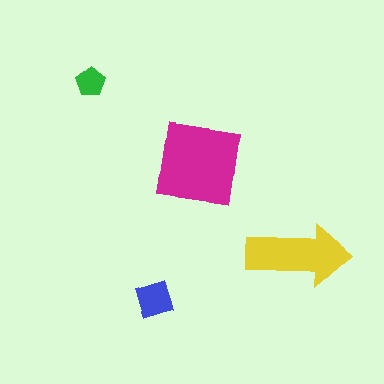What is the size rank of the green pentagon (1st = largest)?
4th.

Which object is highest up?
The green pentagon is topmost.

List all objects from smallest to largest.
The green pentagon, the blue diamond, the yellow arrow, the magenta square.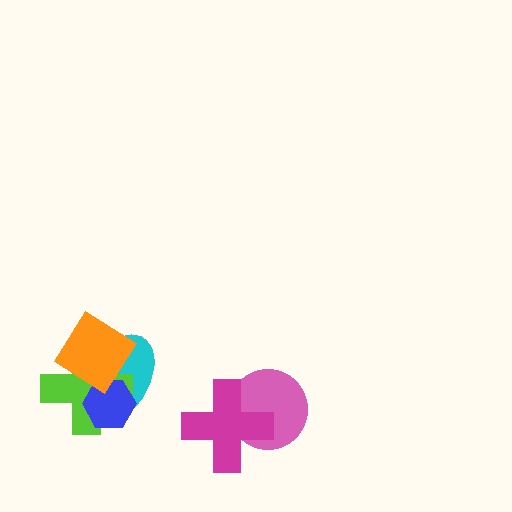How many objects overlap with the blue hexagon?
3 objects overlap with the blue hexagon.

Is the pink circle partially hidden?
Yes, it is partially covered by another shape.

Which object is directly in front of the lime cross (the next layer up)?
The blue hexagon is directly in front of the lime cross.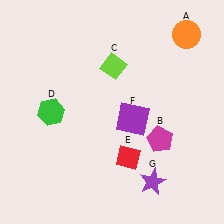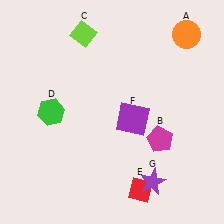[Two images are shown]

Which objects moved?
The objects that moved are: the lime diamond (C), the red diamond (E).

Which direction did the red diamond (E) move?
The red diamond (E) moved down.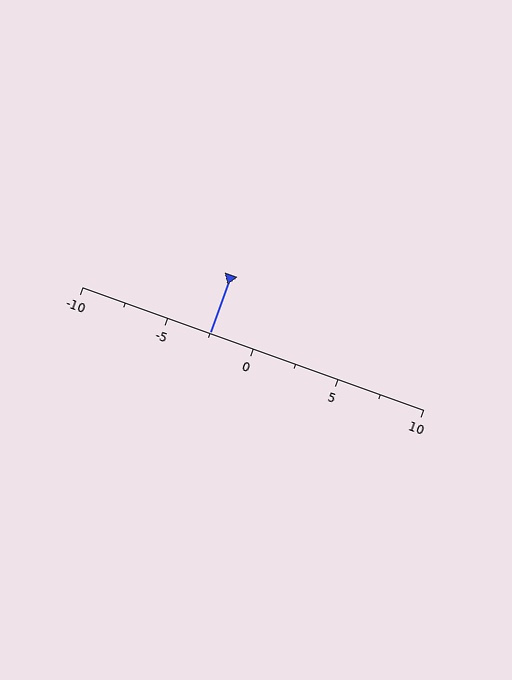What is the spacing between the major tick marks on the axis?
The major ticks are spaced 5 apart.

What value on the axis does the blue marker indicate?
The marker indicates approximately -2.5.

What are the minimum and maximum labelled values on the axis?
The axis runs from -10 to 10.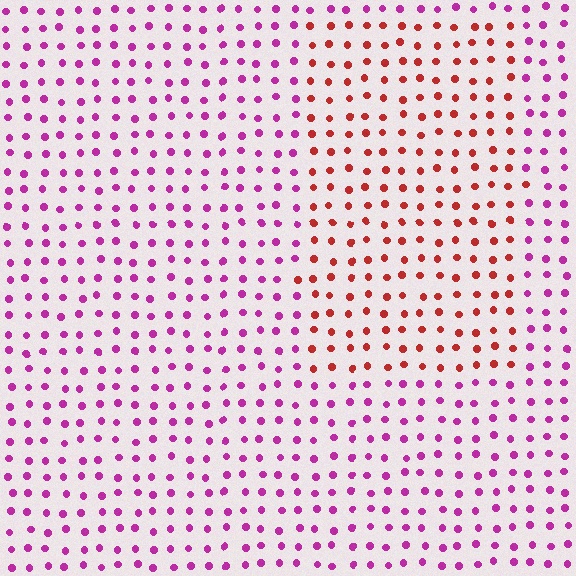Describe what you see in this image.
The image is filled with small magenta elements in a uniform arrangement. A rectangle-shaped region is visible where the elements are tinted to a slightly different hue, forming a subtle color boundary.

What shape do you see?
I see a rectangle.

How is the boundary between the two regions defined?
The boundary is defined purely by a slight shift in hue (about 50 degrees). Spacing, size, and orientation are identical on both sides.